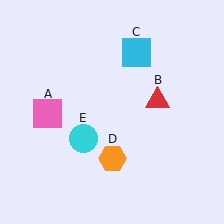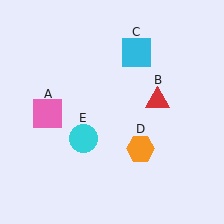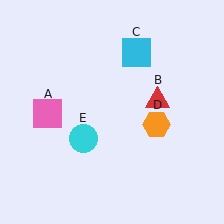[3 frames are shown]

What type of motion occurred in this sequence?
The orange hexagon (object D) rotated counterclockwise around the center of the scene.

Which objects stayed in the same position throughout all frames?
Pink square (object A) and red triangle (object B) and cyan square (object C) and cyan circle (object E) remained stationary.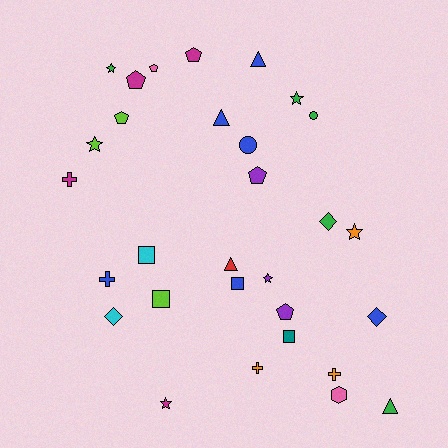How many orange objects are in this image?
There are 3 orange objects.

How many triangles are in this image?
There are 4 triangles.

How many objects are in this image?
There are 30 objects.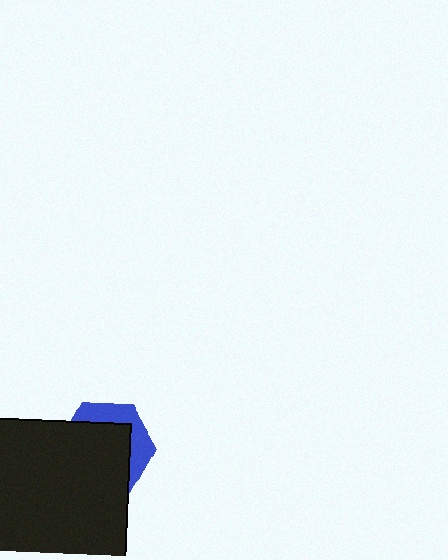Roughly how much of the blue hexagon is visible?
A small part of it is visible (roughly 34%).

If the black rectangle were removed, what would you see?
You would see the complete blue hexagon.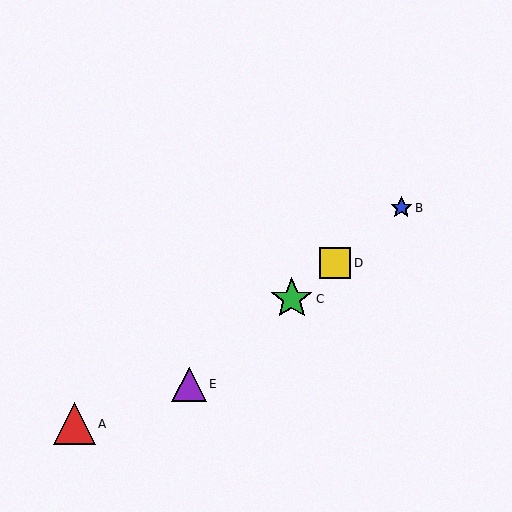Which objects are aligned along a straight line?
Objects B, C, D, E are aligned along a straight line.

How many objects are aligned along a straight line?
4 objects (B, C, D, E) are aligned along a straight line.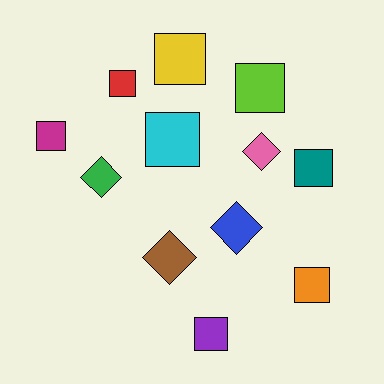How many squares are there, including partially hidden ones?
There are 8 squares.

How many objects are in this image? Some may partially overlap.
There are 12 objects.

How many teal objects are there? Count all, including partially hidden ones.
There is 1 teal object.